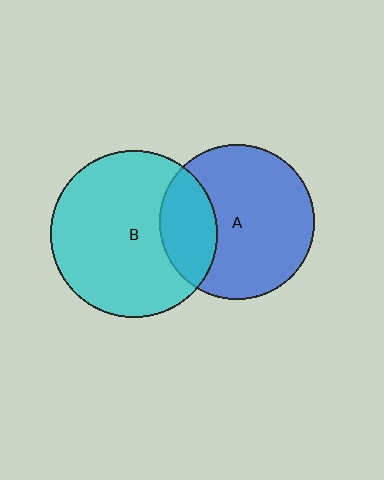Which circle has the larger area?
Circle B (cyan).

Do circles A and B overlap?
Yes.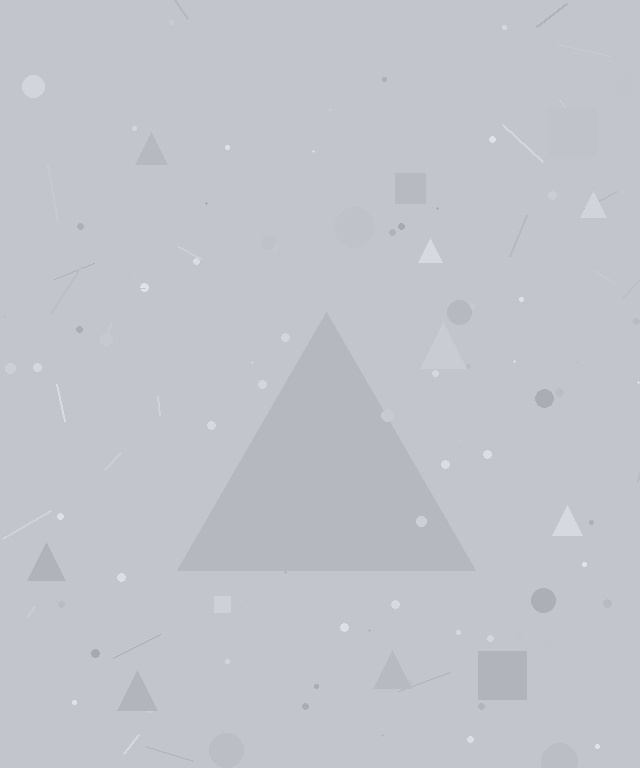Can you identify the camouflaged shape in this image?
The camouflaged shape is a triangle.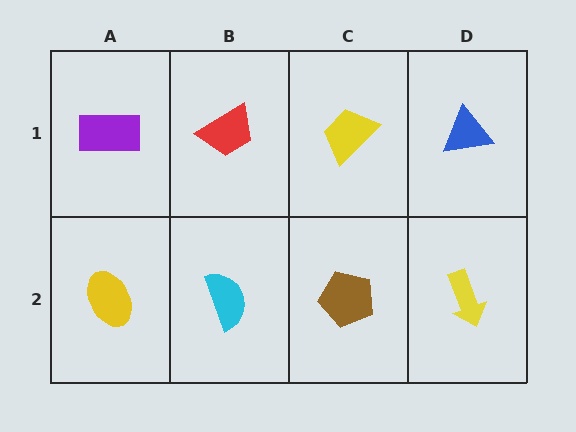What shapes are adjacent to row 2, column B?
A red trapezoid (row 1, column B), a yellow ellipse (row 2, column A), a brown pentagon (row 2, column C).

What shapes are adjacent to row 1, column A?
A yellow ellipse (row 2, column A), a red trapezoid (row 1, column B).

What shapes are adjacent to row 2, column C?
A yellow trapezoid (row 1, column C), a cyan semicircle (row 2, column B), a yellow arrow (row 2, column D).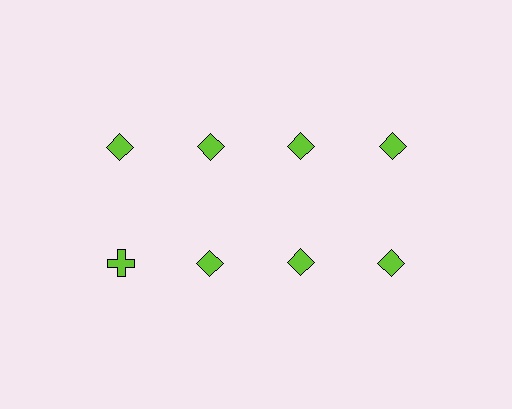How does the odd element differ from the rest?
It has a different shape: cross instead of diamond.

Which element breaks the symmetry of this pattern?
The lime cross in the second row, leftmost column breaks the symmetry. All other shapes are lime diamonds.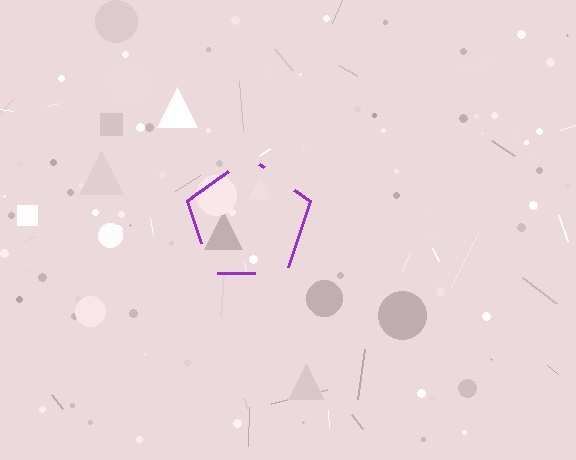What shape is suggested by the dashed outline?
The dashed outline suggests a pentagon.